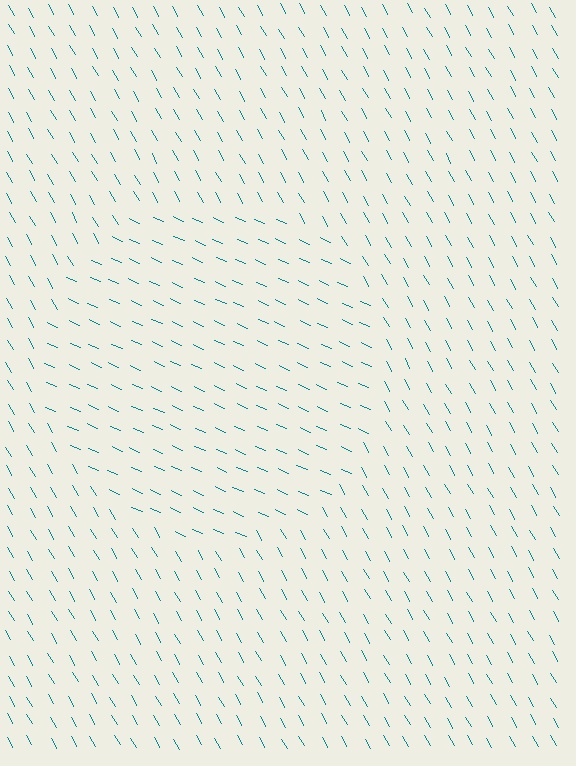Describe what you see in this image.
The image is filled with small teal line segments. A circle region in the image has lines oriented differently from the surrounding lines, creating a visible texture boundary.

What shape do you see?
I see a circle.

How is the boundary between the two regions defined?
The boundary is defined purely by a change in line orientation (approximately 37 degrees difference). All lines are the same color and thickness.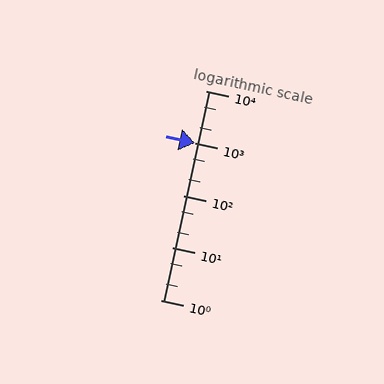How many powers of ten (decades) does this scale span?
The scale spans 4 decades, from 1 to 10000.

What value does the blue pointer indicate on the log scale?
The pointer indicates approximately 1000.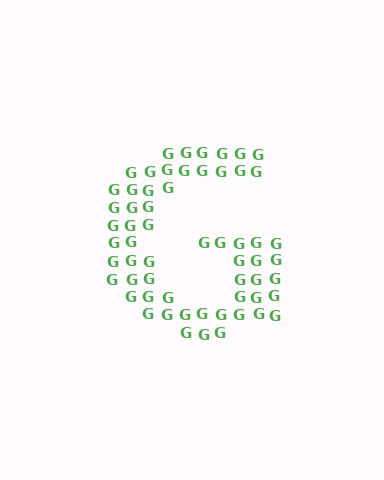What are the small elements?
The small elements are letter G's.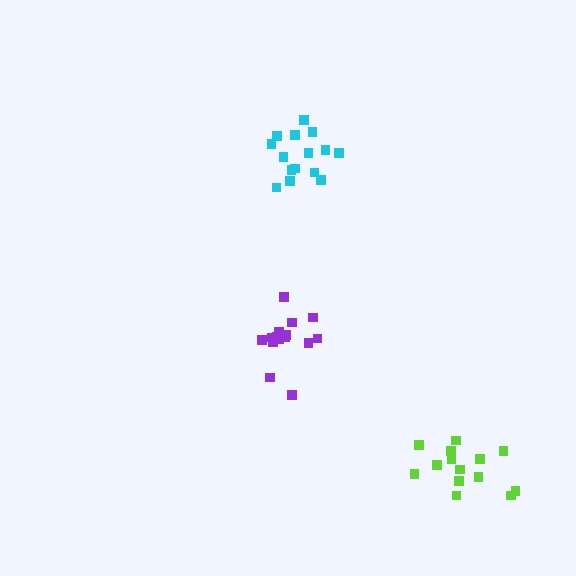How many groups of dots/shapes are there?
There are 3 groups.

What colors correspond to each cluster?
The clusters are colored: cyan, purple, lime.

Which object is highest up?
The cyan cluster is topmost.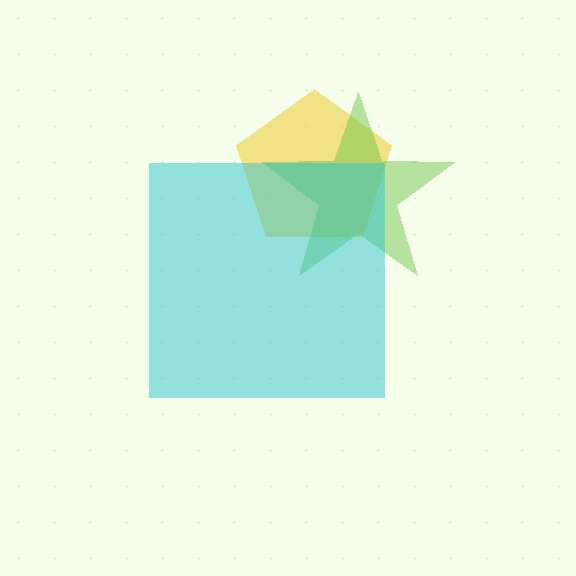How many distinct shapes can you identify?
There are 3 distinct shapes: a yellow pentagon, a lime star, a cyan square.